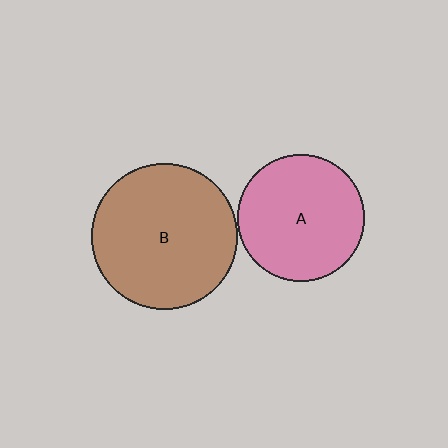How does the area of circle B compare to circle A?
Approximately 1.3 times.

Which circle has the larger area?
Circle B (brown).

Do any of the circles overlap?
No, none of the circles overlap.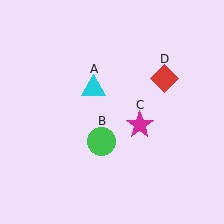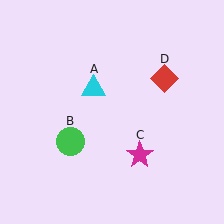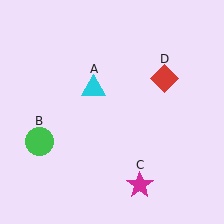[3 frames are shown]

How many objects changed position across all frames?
2 objects changed position: green circle (object B), magenta star (object C).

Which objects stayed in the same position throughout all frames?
Cyan triangle (object A) and red diamond (object D) remained stationary.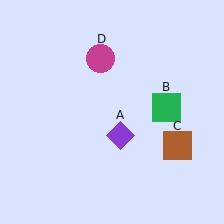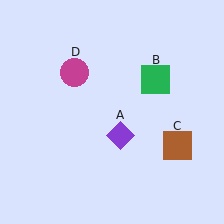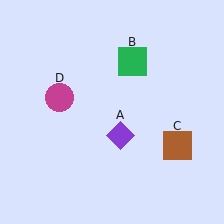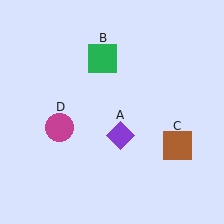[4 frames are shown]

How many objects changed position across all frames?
2 objects changed position: green square (object B), magenta circle (object D).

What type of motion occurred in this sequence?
The green square (object B), magenta circle (object D) rotated counterclockwise around the center of the scene.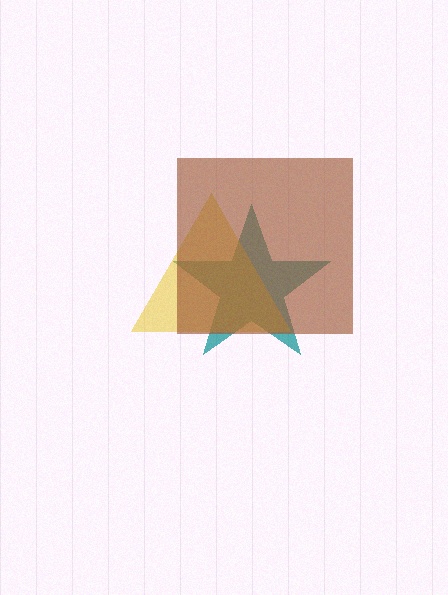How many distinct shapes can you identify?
There are 3 distinct shapes: a teal star, a yellow triangle, a brown square.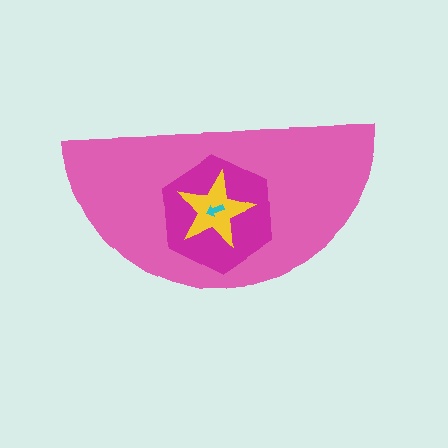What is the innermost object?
The cyan arrow.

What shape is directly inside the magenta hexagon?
The yellow star.